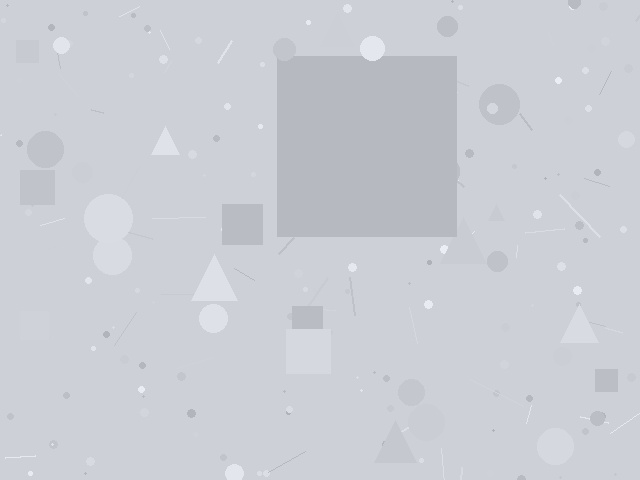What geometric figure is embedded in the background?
A square is embedded in the background.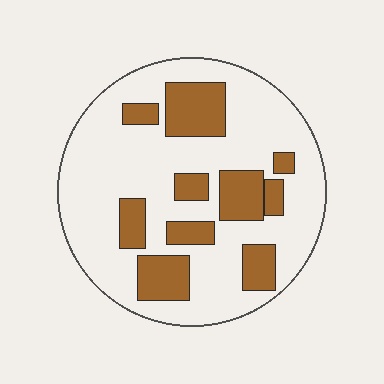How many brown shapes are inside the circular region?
10.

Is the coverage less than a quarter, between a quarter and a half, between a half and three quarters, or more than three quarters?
Between a quarter and a half.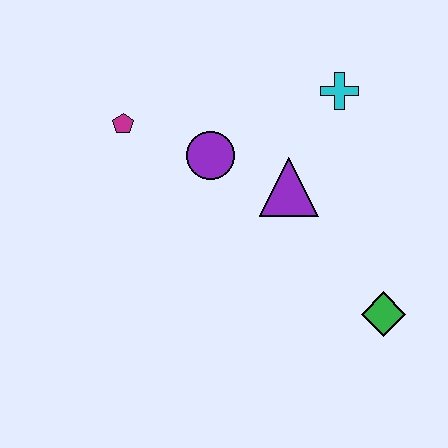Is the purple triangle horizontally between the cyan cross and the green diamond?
No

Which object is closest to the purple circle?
The purple triangle is closest to the purple circle.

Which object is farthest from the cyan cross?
The green diamond is farthest from the cyan cross.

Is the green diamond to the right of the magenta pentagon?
Yes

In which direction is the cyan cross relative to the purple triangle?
The cyan cross is above the purple triangle.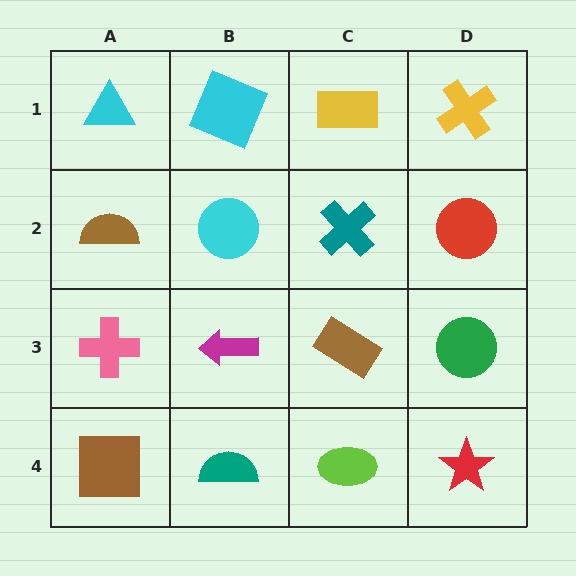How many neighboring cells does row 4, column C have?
3.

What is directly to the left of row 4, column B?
A brown square.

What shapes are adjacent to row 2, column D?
A yellow cross (row 1, column D), a green circle (row 3, column D), a teal cross (row 2, column C).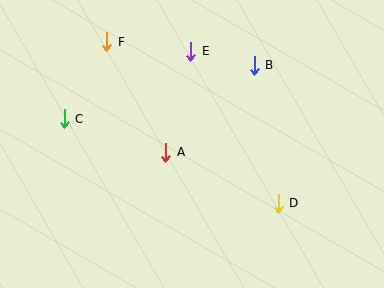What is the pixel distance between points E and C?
The distance between E and C is 143 pixels.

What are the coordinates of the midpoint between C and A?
The midpoint between C and A is at (115, 136).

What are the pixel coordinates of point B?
Point B is at (254, 65).